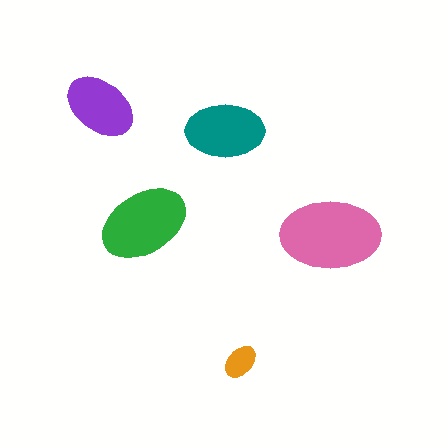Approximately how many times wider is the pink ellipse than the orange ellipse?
About 3 times wider.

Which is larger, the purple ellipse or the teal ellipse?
The teal one.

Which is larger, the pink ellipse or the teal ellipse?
The pink one.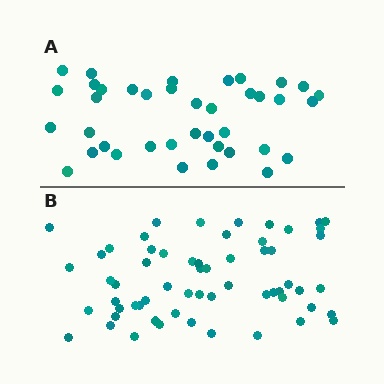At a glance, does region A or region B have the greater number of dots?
Region B (the bottom region) has more dots.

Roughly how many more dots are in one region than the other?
Region B has approximately 20 more dots than region A.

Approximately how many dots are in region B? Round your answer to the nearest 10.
About 60 dots.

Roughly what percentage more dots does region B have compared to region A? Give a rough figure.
About 55% more.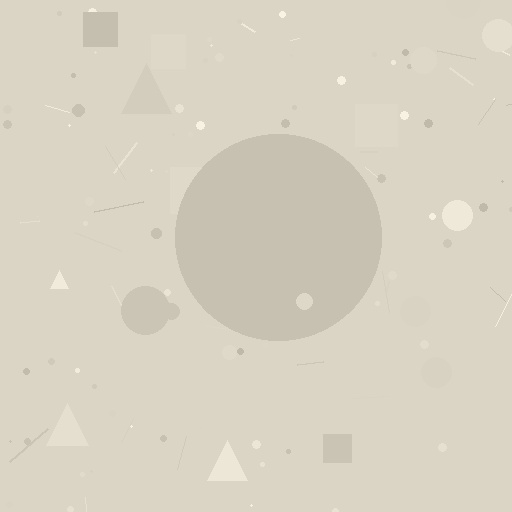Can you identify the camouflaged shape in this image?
The camouflaged shape is a circle.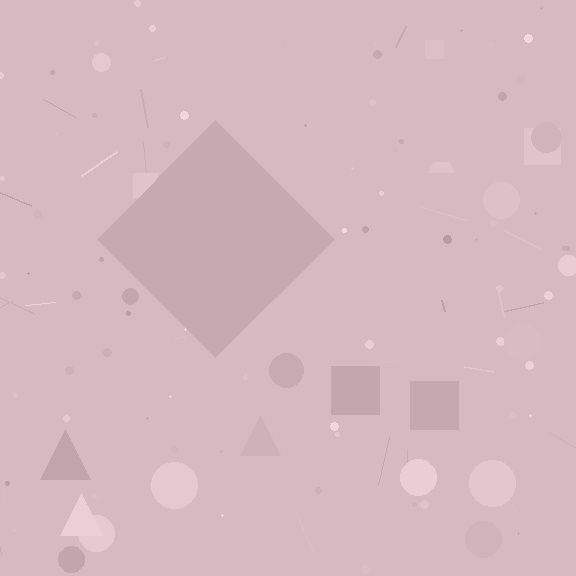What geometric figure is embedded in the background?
A diamond is embedded in the background.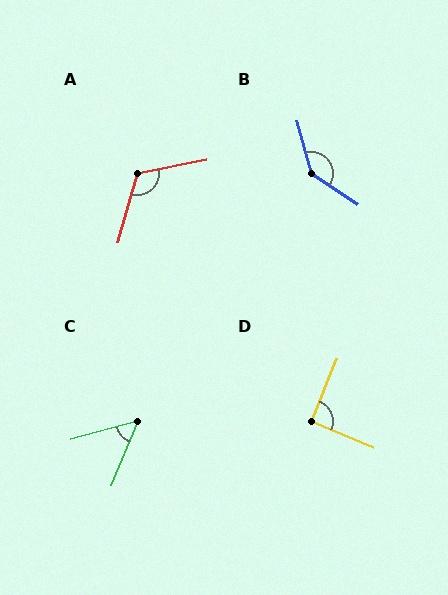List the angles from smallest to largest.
C (52°), D (90°), A (117°), B (139°).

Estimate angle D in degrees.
Approximately 90 degrees.